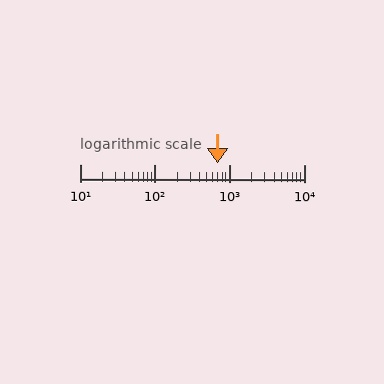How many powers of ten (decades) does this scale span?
The scale spans 3 decades, from 10 to 10000.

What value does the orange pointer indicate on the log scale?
The pointer indicates approximately 700.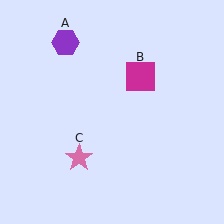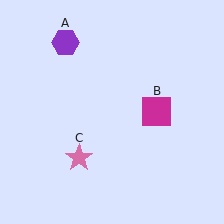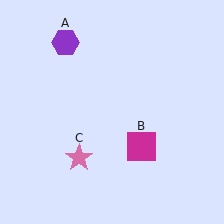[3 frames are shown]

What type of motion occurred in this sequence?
The magenta square (object B) rotated clockwise around the center of the scene.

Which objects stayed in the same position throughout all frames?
Purple hexagon (object A) and pink star (object C) remained stationary.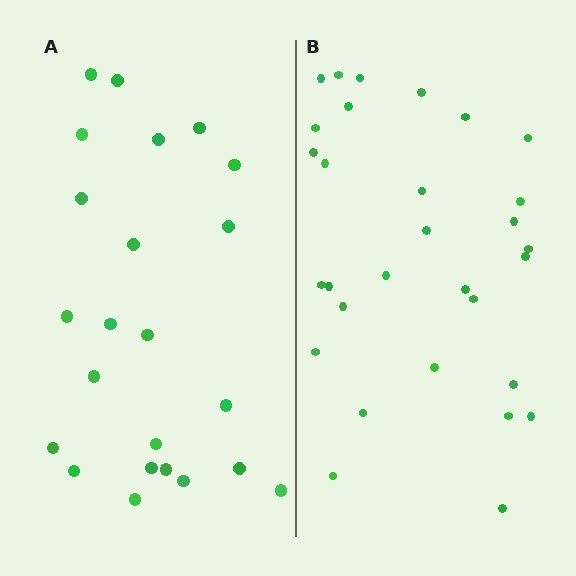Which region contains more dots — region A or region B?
Region B (the right region) has more dots.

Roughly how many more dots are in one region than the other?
Region B has roughly 8 or so more dots than region A.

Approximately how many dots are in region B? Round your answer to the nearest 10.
About 30 dots.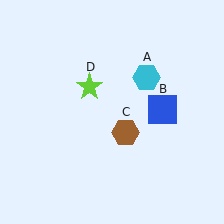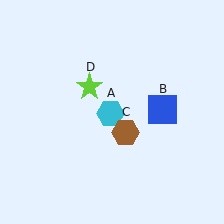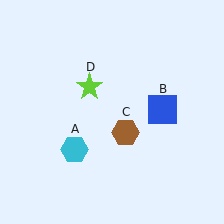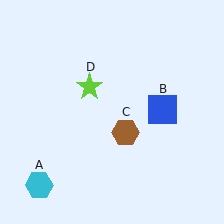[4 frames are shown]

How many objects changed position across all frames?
1 object changed position: cyan hexagon (object A).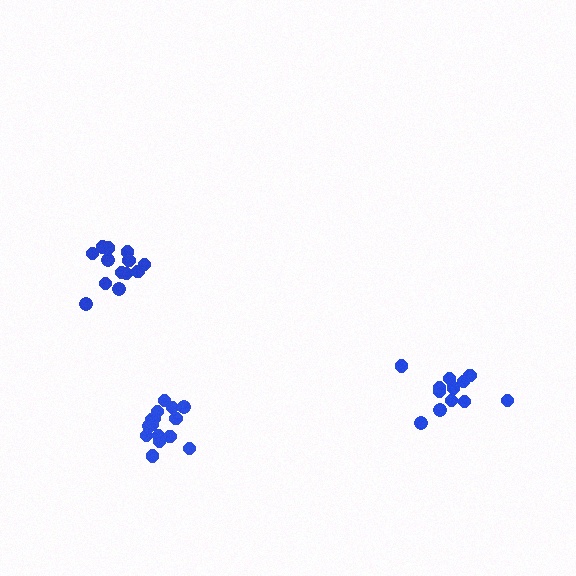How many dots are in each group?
Group 1: 13 dots, Group 2: 12 dots, Group 3: 15 dots (40 total).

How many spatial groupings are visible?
There are 3 spatial groupings.